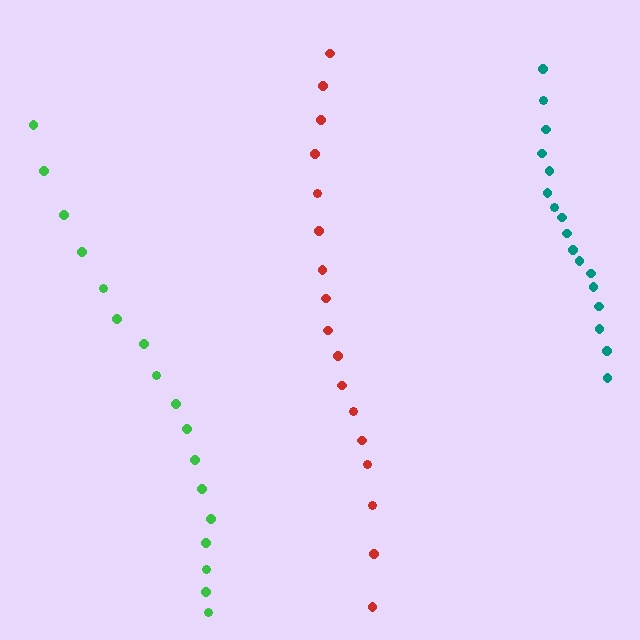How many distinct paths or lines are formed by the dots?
There are 3 distinct paths.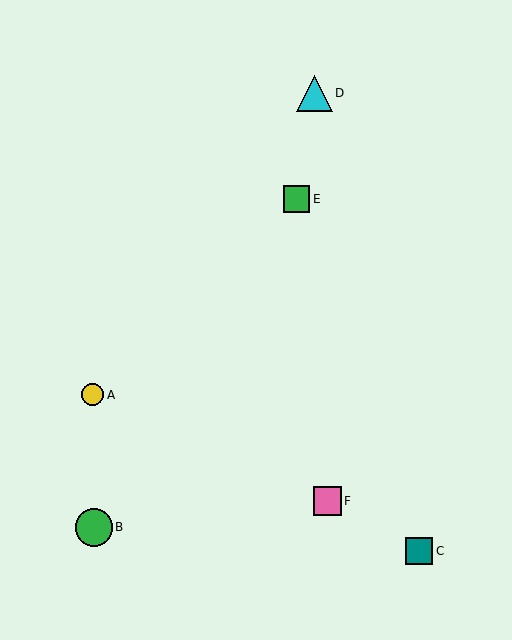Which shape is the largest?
The green circle (labeled B) is the largest.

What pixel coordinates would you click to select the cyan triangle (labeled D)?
Click at (315, 93) to select the cyan triangle D.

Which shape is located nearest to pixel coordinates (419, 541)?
The teal square (labeled C) at (419, 551) is nearest to that location.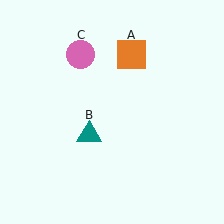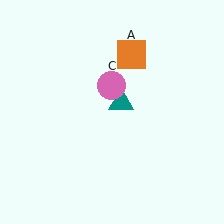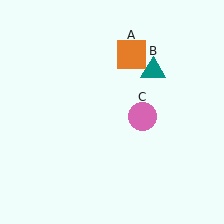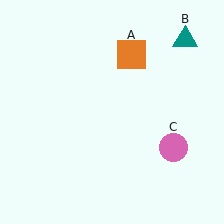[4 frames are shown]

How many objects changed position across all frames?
2 objects changed position: teal triangle (object B), pink circle (object C).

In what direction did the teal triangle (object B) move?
The teal triangle (object B) moved up and to the right.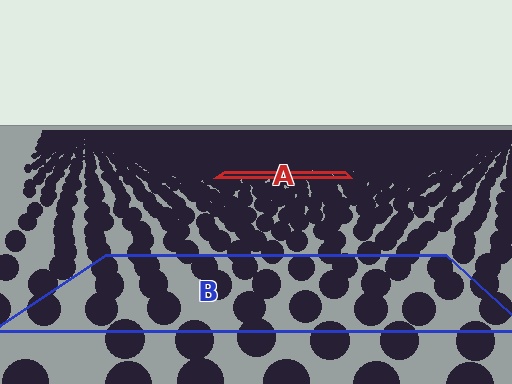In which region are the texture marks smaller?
The texture marks are smaller in region A, because it is farther away.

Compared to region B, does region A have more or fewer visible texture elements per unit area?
Region A has more texture elements per unit area — they are packed more densely because it is farther away.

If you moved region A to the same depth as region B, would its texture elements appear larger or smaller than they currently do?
They would appear larger. At a closer depth, the same texture elements are projected at a bigger on-screen size.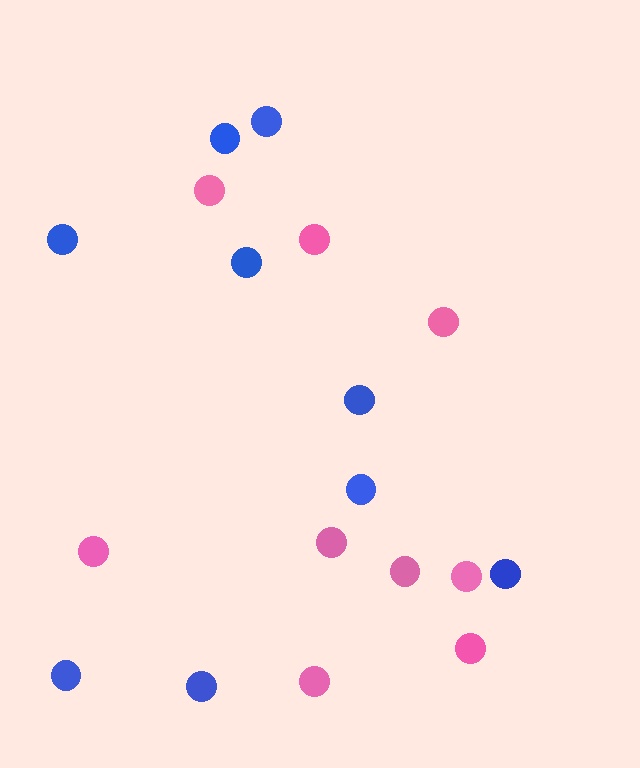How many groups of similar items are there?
There are 2 groups: one group of blue circles (9) and one group of pink circles (9).